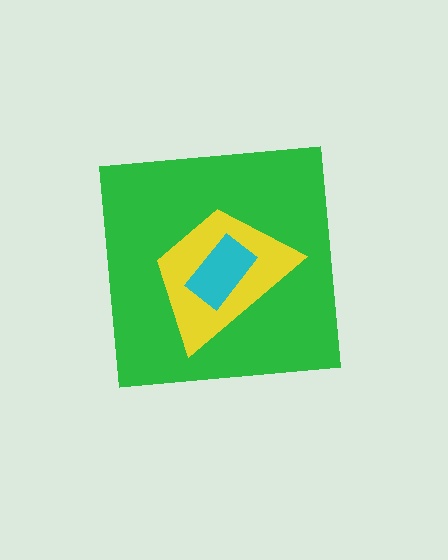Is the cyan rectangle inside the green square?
Yes.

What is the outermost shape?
The green square.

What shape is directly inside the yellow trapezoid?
The cyan rectangle.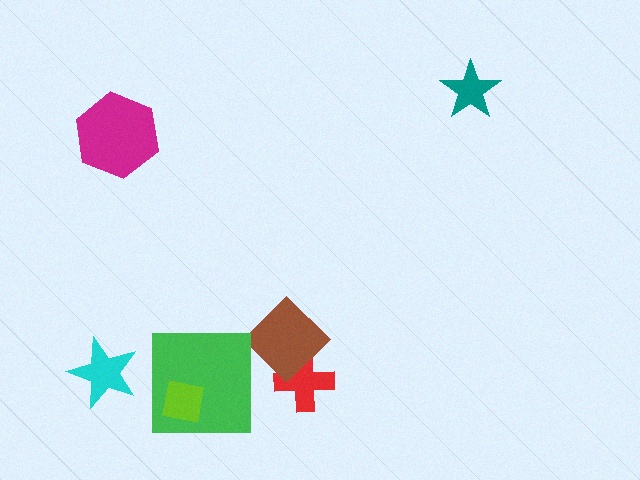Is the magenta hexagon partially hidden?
No, no other shape covers it.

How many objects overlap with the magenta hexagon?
0 objects overlap with the magenta hexagon.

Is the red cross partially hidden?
Yes, it is partially covered by another shape.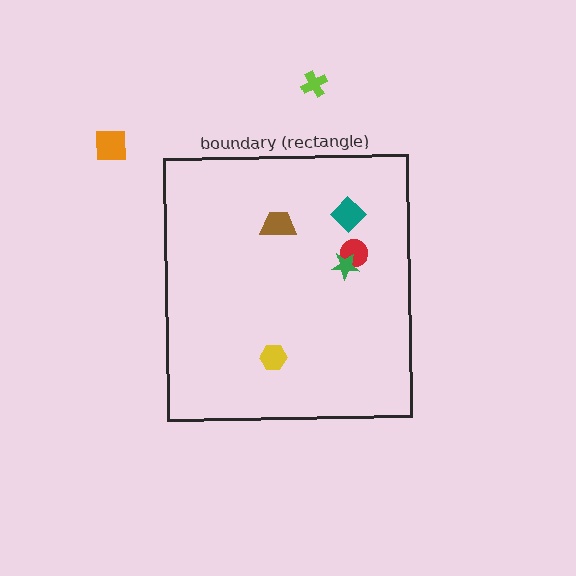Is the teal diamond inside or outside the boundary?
Inside.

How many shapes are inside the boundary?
5 inside, 2 outside.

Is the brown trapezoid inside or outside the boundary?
Inside.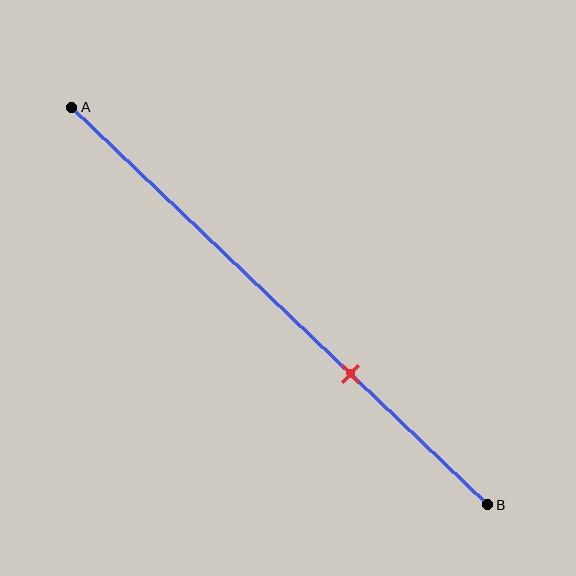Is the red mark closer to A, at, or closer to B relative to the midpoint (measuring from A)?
The red mark is closer to point B than the midpoint of segment AB.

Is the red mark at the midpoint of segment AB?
No, the mark is at about 65% from A, not at the 50% midpoint.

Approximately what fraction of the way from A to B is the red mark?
The red mark is approximately 65% of the way from A to B.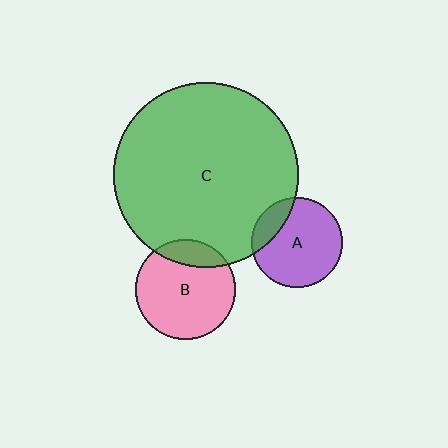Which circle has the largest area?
Circle C (green).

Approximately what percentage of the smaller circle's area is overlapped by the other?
Approximately 15%.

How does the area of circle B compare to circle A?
Approximately 1.2 times.